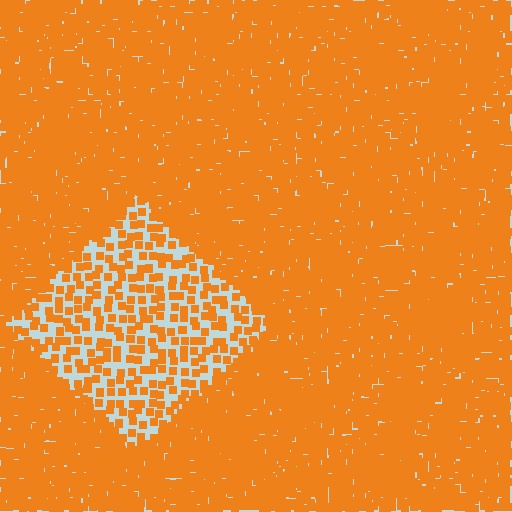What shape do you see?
I see a diamond.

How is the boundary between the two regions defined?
The boundary is defined by a change in element density (approximately 2.8x ratio). All elements are the same color, size, and shape.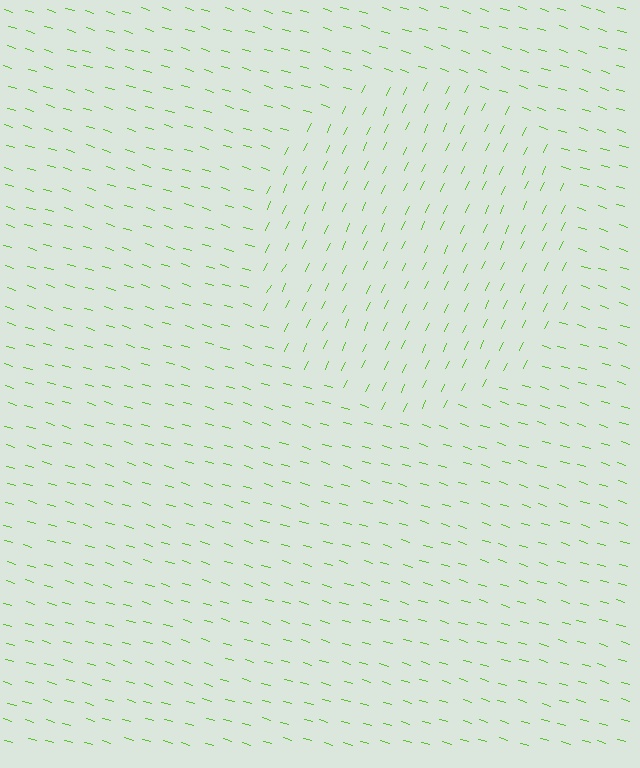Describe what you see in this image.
The image is filled with small lime line segments. A circle region in the image has lines oriented differently from the surrounding lines, creating a visible texture boundary.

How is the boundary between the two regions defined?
The boundary is defined purely by a change in line orientation (approximately 80 degrees difference). All lines are the same color and thickness.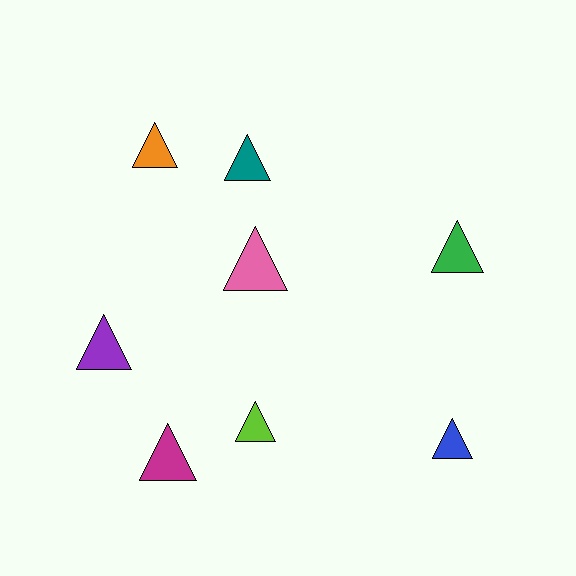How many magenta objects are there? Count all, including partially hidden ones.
There is 1 magenta object.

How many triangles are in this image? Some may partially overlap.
There are 8 triangles.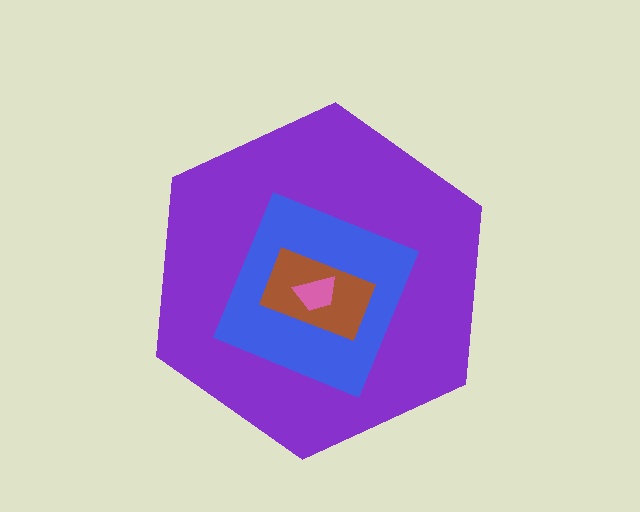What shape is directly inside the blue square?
The brown rectangle.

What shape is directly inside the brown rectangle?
The pink trapezoid.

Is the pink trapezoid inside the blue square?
Yes.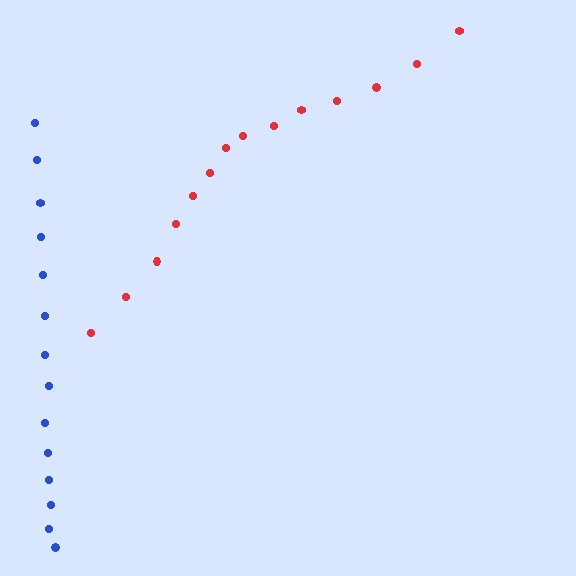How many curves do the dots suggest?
There are 2 distinct paths.